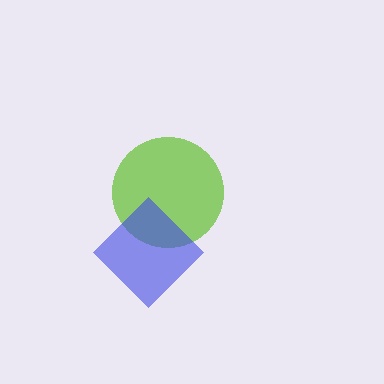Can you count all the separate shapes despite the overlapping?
Yes, there are 2 separate shapes.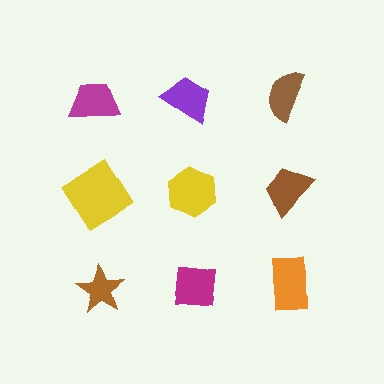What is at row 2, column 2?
A yellow hexagon.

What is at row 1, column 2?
A purple trapezoid.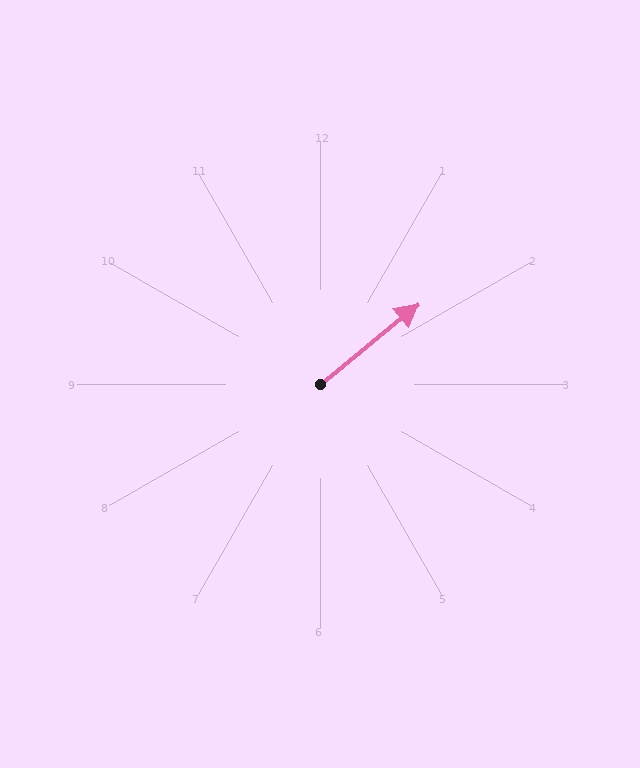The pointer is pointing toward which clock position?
Roughly 2 o'clock.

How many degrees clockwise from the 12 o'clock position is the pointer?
Approximately 51 degrees.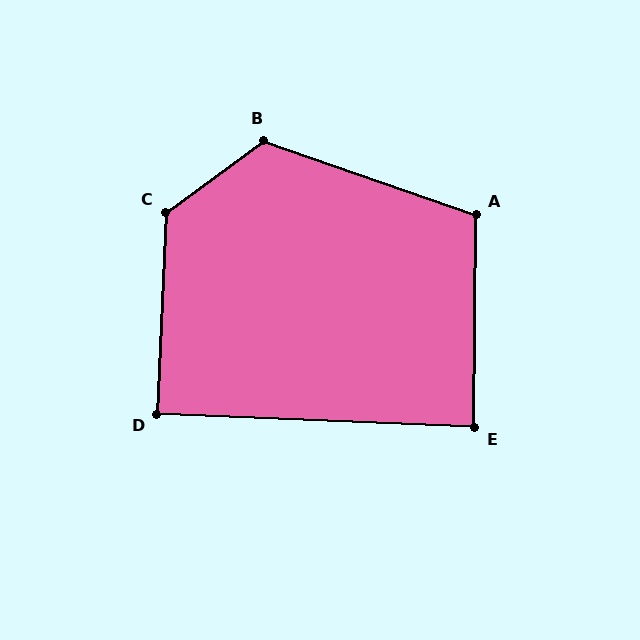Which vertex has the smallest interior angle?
E, at approximately 88 degrees.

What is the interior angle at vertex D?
Approximately 90 degrees (approximately right).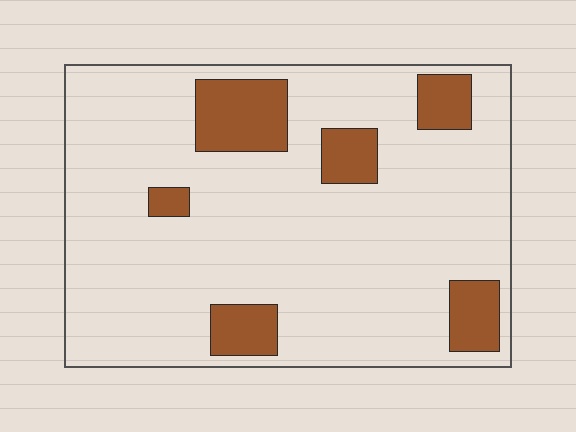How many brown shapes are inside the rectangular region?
6.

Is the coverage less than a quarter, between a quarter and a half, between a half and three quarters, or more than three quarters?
Less than a quarter.